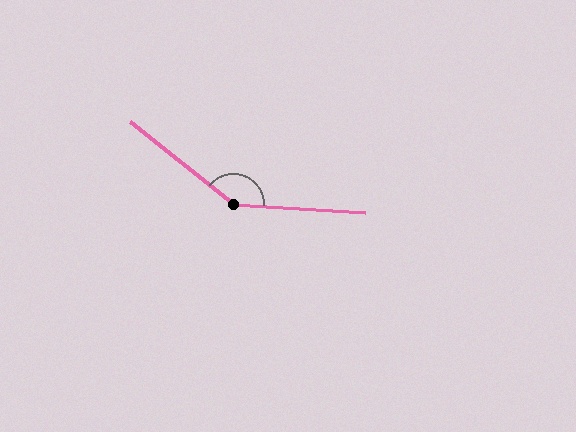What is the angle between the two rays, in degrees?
Approximately 145 degrees.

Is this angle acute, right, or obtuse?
It is obtuse.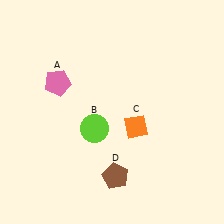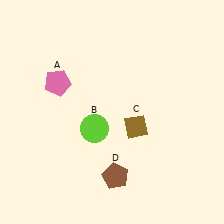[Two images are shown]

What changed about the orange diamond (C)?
In Image 1, C is orange. In Image 2, it changed to brown.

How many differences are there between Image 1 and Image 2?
There is 1 difference between the two images.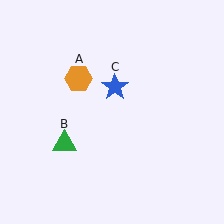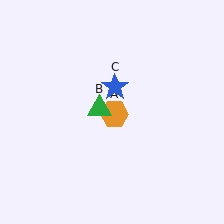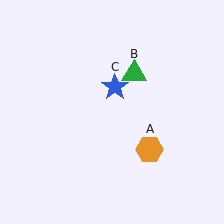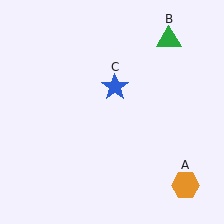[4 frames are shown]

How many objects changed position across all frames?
2 objects changed position: orange hexagon (object A), green triangle (object B).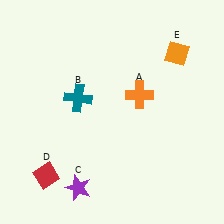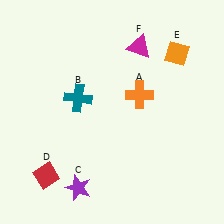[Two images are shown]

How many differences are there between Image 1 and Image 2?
There is 1 difference between the two images.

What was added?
A magenta triangle (F) was added in Image 2.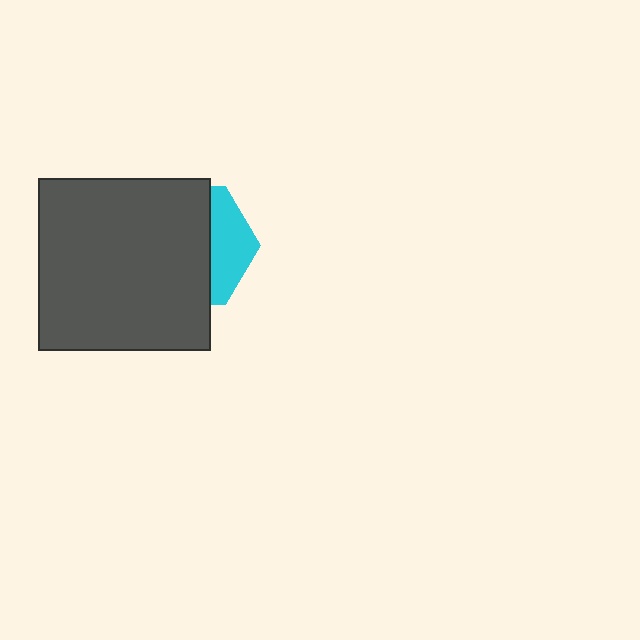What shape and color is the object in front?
The object in front is a dark gray square.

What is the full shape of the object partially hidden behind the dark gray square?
The partially hidden object is a cyan hexagon.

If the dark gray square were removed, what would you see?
You would see the complete cyan hexagon.